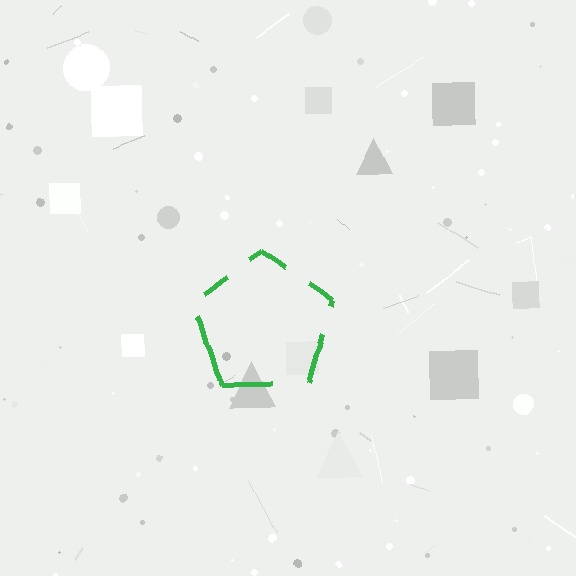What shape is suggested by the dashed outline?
The dashed outline suggests a pentagon.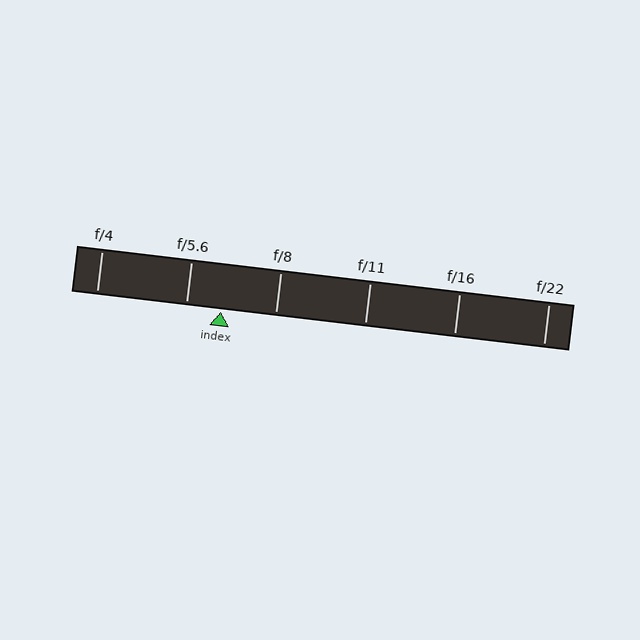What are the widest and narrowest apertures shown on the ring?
The widest aperture shown is f/4 and the narrowest is f/22.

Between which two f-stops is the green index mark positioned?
The index mark is between f/5.6 and f/8.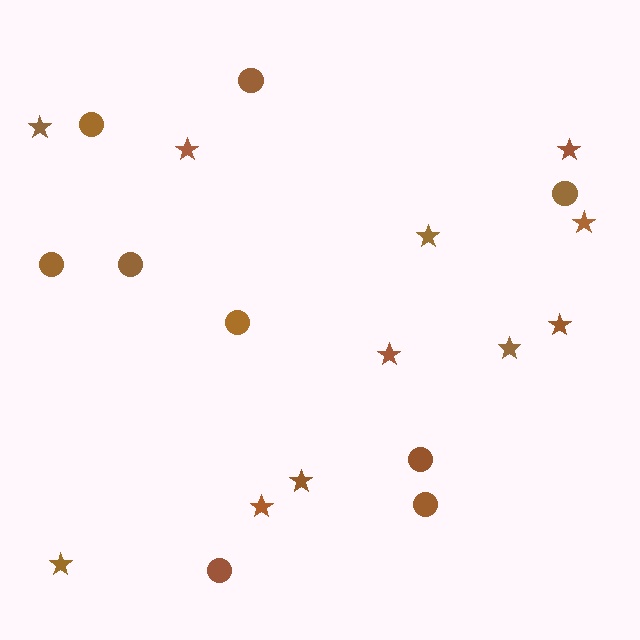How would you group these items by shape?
There are 2 groups: one group of circles (9) and one group of stars (11).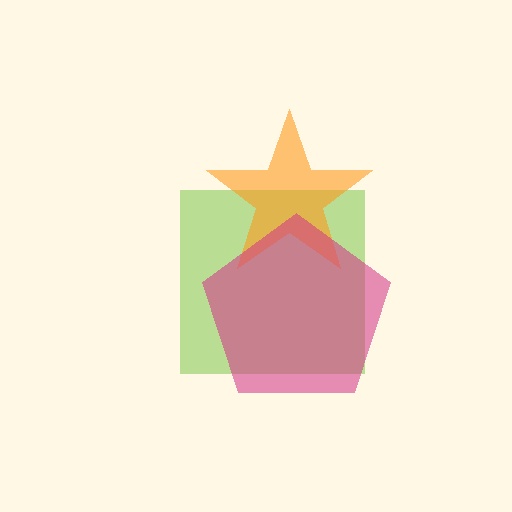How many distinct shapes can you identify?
There are 3 distinct shapes: a lime square, an orange star, a magenta pentagon.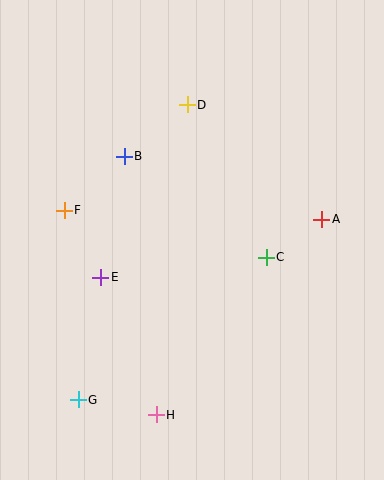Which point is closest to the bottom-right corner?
Point H is closest to the bottom-right corner.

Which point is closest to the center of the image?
Point C at (266, 257) is closest to the center.